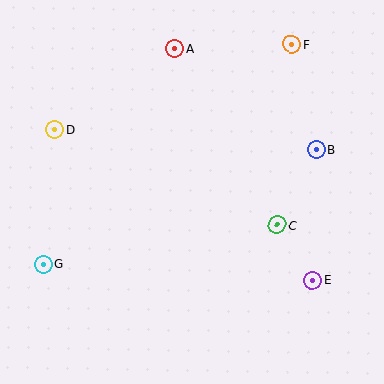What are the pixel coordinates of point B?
Point B is at (316, 149).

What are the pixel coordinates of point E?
Point E is at (312, 280).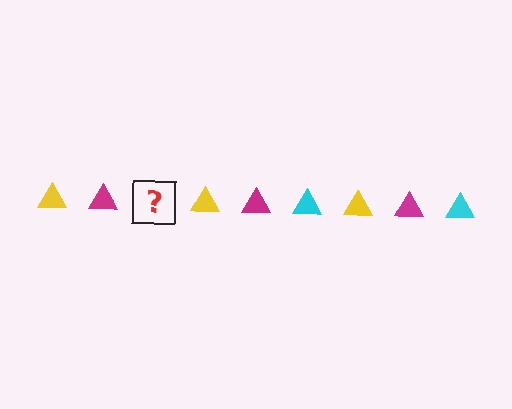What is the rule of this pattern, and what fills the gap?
The rule is that the pattern cycles through yellow, magenta, cyan triangles. The gap should be filled with a cyan triangle.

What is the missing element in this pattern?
The missing element is a cyan triangle.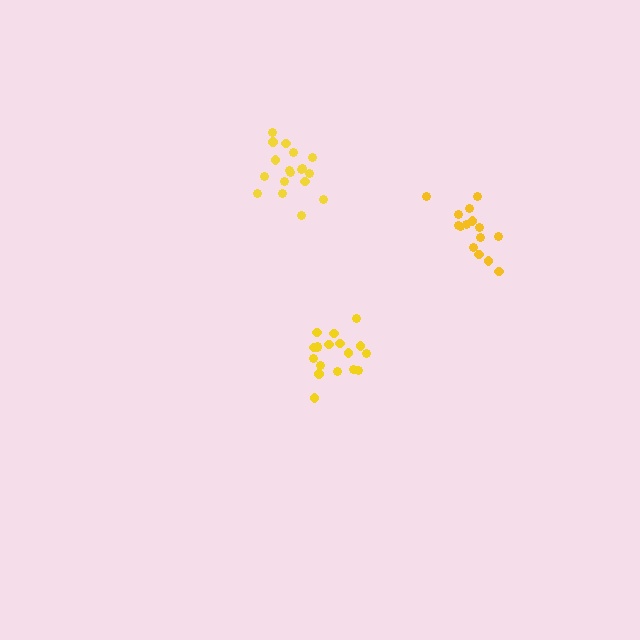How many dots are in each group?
Group 1: 18 dots, Group 2: 18 dots, Group 3: 15 dots (51 total).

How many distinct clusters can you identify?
There are 3 distinct clusters.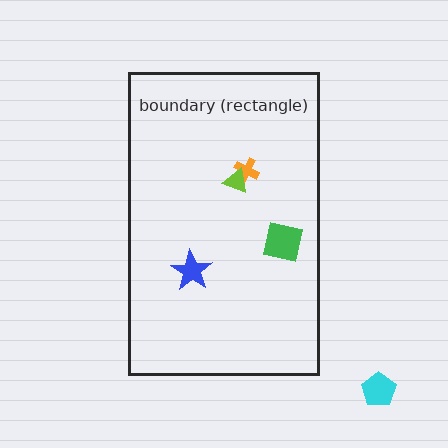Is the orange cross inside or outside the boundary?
Inside.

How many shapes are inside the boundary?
4 inside, 1 outside.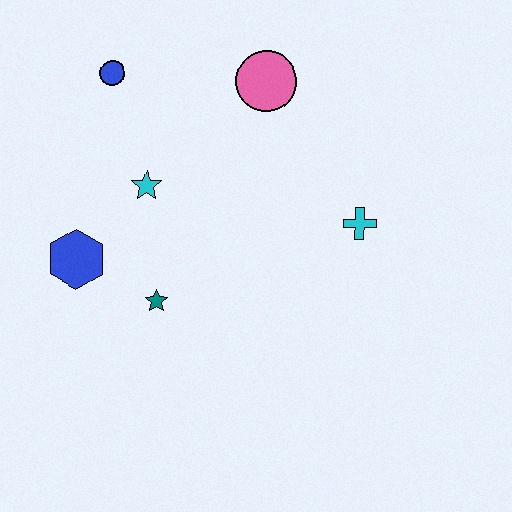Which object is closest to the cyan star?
The blue hexagon is closest to the cyan star.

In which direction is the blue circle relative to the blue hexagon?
The blue circle is above the blue hexagon.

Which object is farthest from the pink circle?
The blue hexagon is farthest from the pink circle.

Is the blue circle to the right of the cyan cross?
No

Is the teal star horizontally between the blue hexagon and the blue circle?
No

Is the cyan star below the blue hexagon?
No